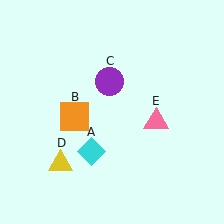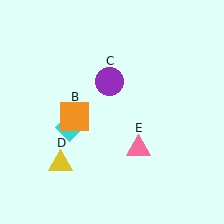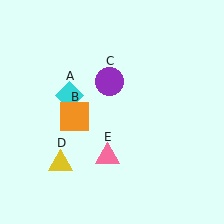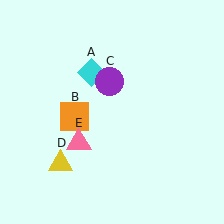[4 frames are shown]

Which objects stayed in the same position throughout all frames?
Orange square (object B) and purple circle (object C) and yellow triangle (object D) remained stationary.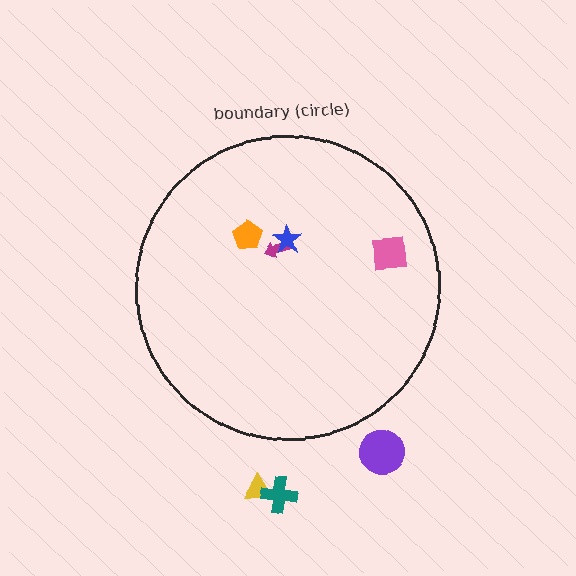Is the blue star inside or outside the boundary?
Inside.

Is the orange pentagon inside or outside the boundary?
Inside.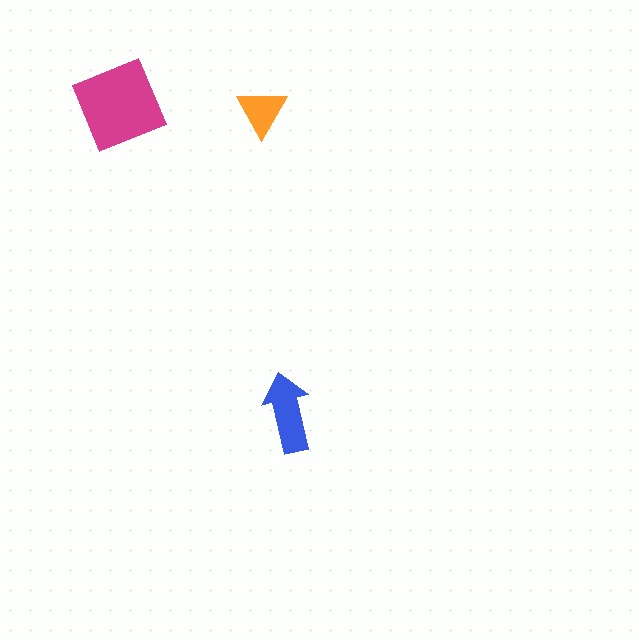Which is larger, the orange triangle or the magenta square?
The magenta square.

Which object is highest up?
The magenta square is topmost.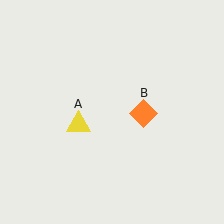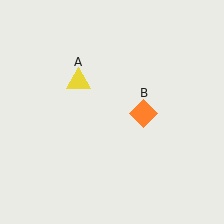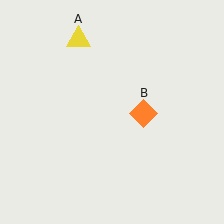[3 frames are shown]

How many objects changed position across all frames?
1 object changed position: yellow triangle (object A).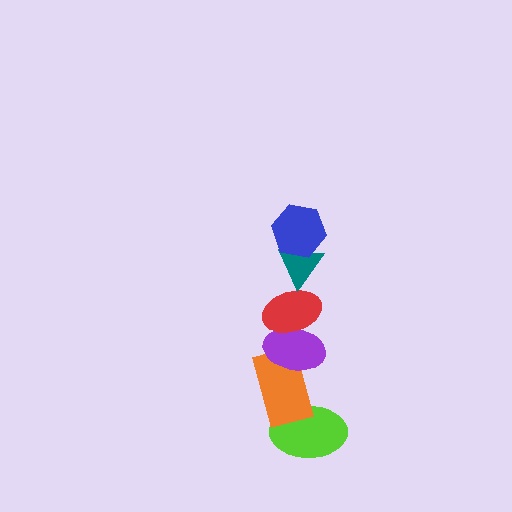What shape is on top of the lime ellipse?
The orange rectangle is on top of the lime ellipse.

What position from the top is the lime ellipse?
The lime ellipse is 6th from the top.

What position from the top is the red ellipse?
The red ellipse is 3rd from the top.